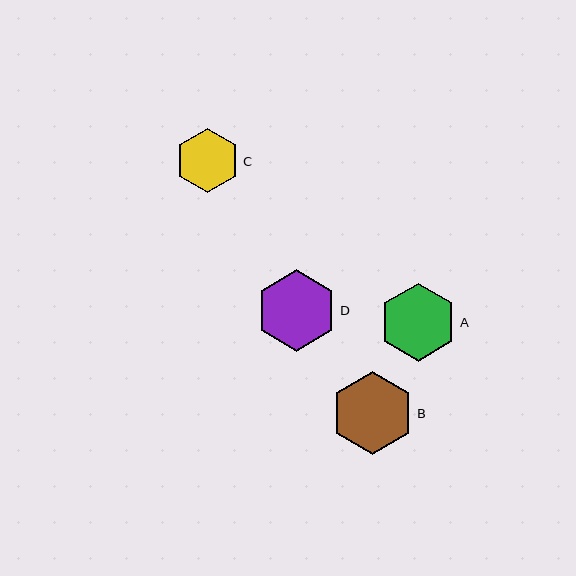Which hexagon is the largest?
Hexagon B is the largest with a size of approximately 83 pixels.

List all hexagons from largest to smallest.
From largest to smallest: B, D, A, C.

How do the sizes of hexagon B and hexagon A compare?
Hexagon B and hexagon A are approximately the same size.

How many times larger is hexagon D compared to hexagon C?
Hexagon D is approximately 1.3 times the size of hexagon C.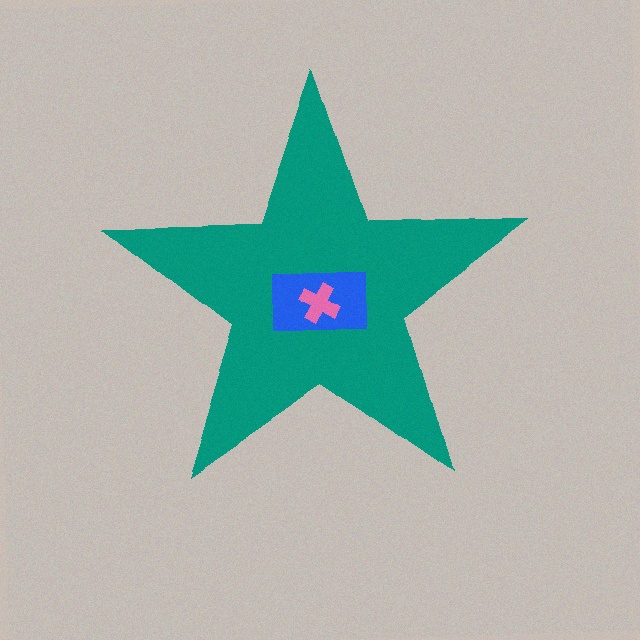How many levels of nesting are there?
3.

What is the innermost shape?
The pink cross.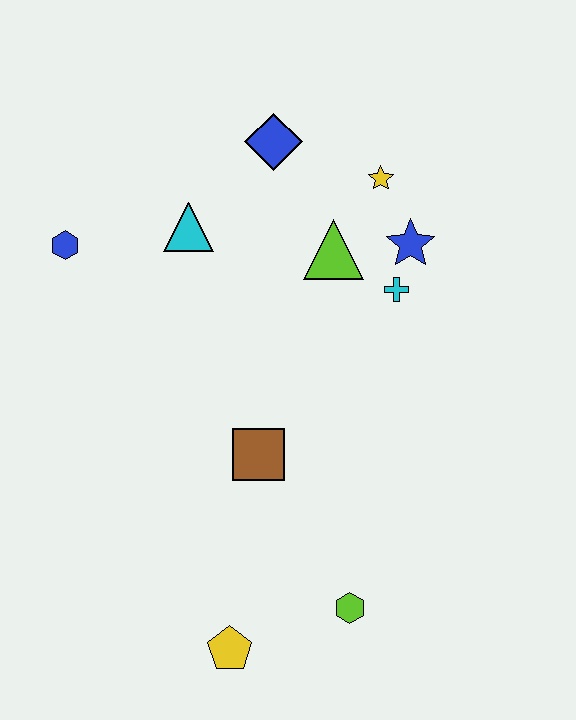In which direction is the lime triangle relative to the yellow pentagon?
The lime triangle is above the yellow pentagon.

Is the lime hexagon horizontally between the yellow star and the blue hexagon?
Yes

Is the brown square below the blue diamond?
Yes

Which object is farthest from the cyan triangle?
The yellow pentagon is farthest from the cyan triangle.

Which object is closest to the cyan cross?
The blue star is closest to the cyan cross.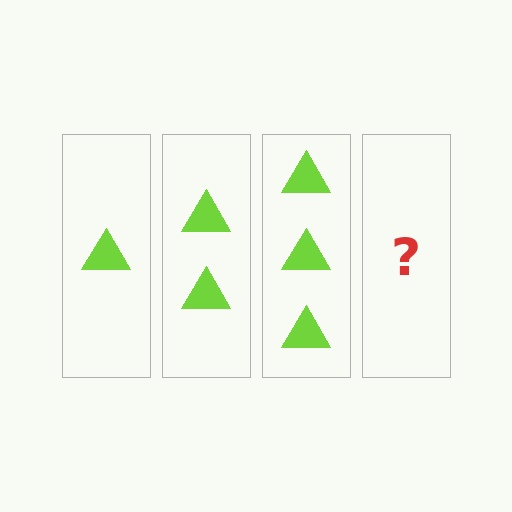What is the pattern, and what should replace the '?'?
The pattern is that each step adds one more triangle. The '?' should be 4 triangles.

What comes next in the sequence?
The next element should be 4 triangles.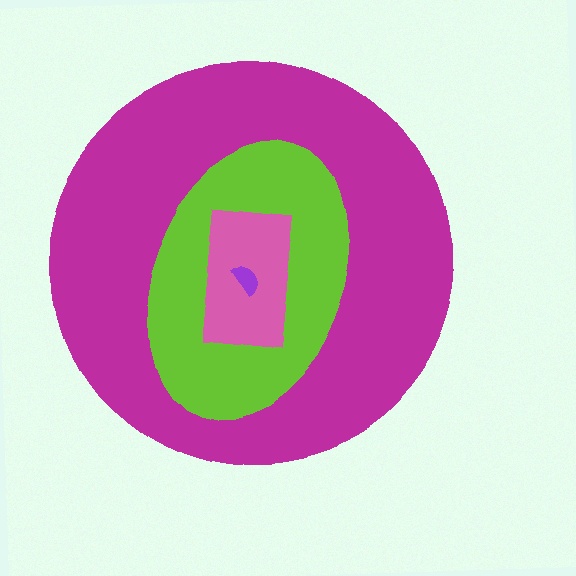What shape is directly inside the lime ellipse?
The pink rectangle.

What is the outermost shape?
The magenta circle.